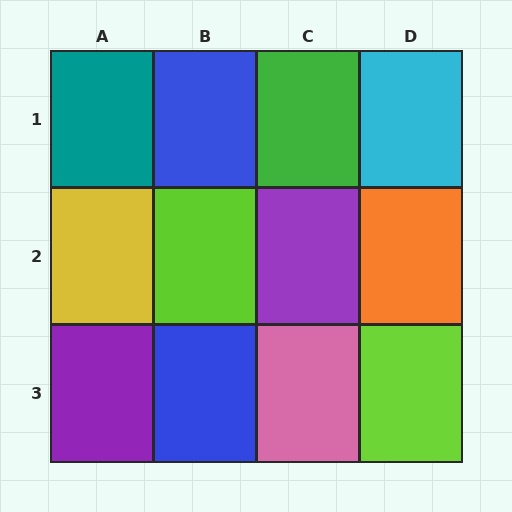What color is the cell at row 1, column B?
Blue.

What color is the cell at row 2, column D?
Orange.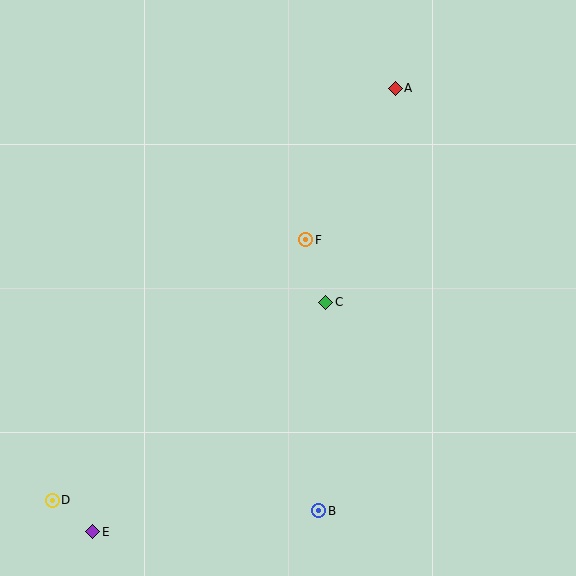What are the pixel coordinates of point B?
Point B is at (319, 511).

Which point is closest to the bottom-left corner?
Point D is closest to the bottom-left corner.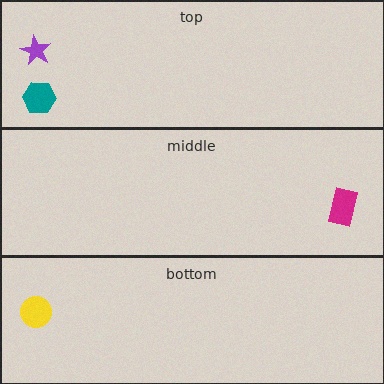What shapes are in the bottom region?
The yellow circle.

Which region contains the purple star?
The top region.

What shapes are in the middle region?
The magenta rectangle.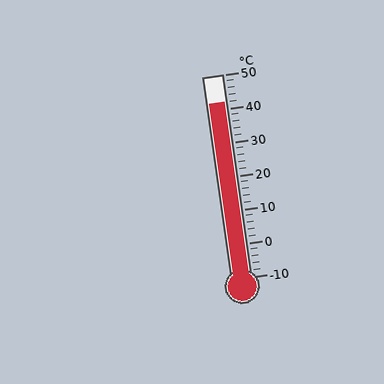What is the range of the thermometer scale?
The thermometer scale ranges from -10°C to 50°C.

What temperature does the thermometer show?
The thermometer shows approximately 42°C.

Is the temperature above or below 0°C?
The temperature is above 0°C.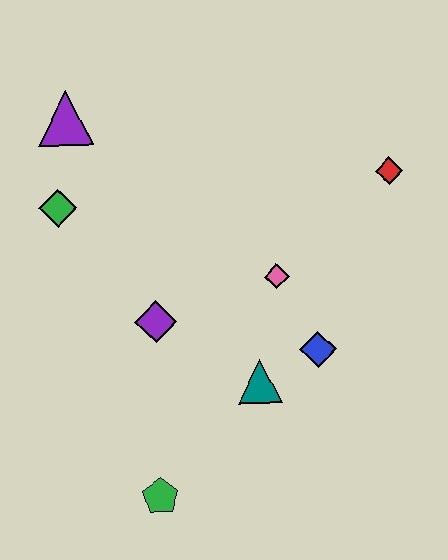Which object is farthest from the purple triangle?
The green pentagon is farthest from the purple triangle.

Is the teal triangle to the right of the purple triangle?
Yes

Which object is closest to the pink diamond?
The blue diamond is closest to the pink diamond.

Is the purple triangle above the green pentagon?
Yes